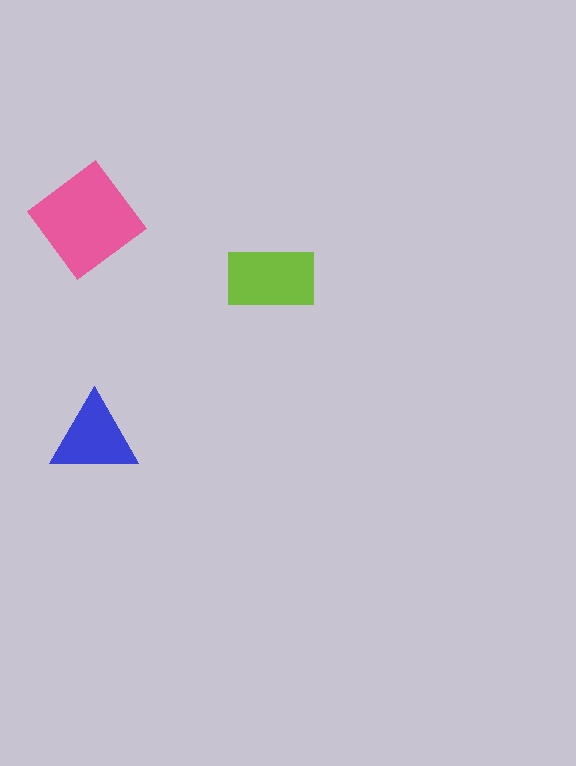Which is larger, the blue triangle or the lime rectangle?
The lime rectangle.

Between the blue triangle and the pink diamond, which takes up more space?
The pink diamond.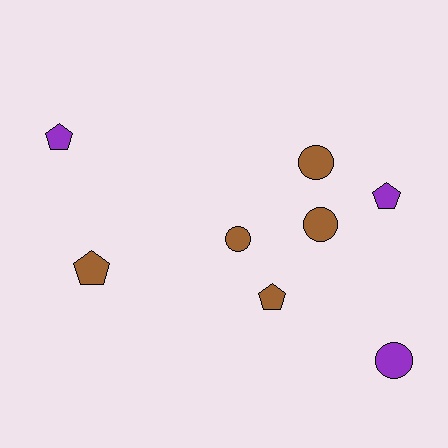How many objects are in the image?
There are 8 objects.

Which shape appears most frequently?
Pentagon, with 4 objects.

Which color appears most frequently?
Brown, with 5 objects.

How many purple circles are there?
There is 1 purple circle.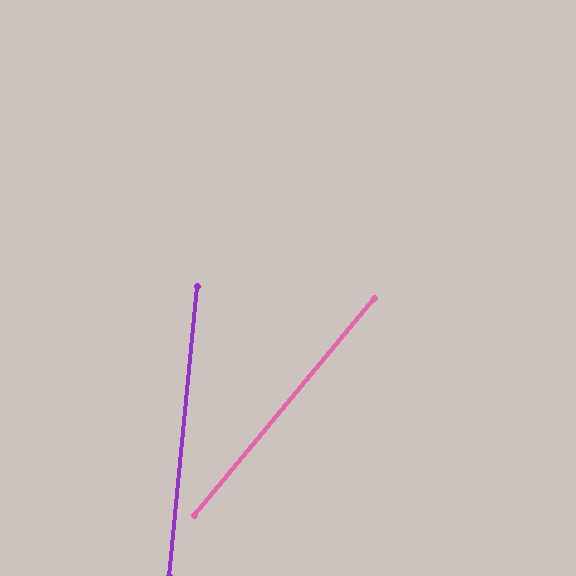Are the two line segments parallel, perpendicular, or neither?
Neither parallel nor perpendicular — they differ by about 34°.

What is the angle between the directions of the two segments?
Approximately 34 degrees.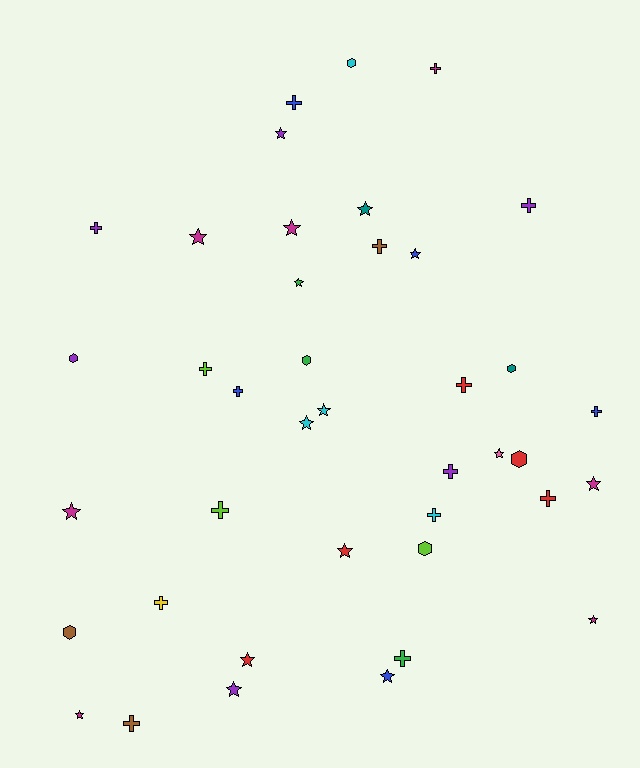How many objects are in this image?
There are 40 objects.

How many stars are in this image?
There are 17 stars.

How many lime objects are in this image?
There are 3 lime objects.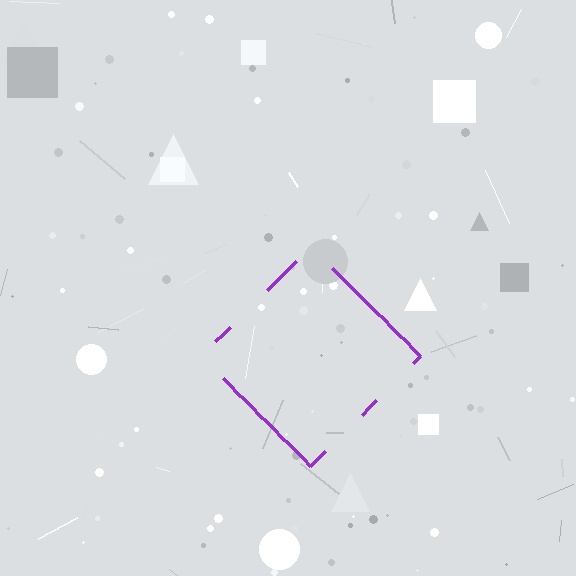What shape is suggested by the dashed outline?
The dashed outline suggests a diamond.